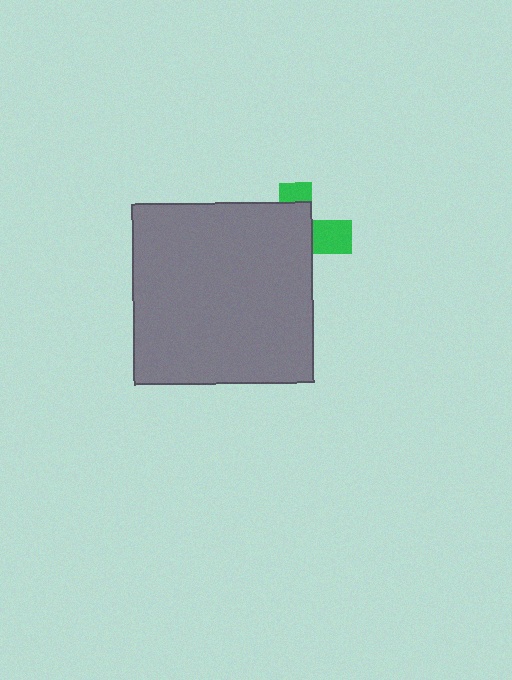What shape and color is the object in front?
The object in front is a gray square.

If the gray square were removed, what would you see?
You would see the complete green cross.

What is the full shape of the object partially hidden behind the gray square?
The partially hidden object is a green cross.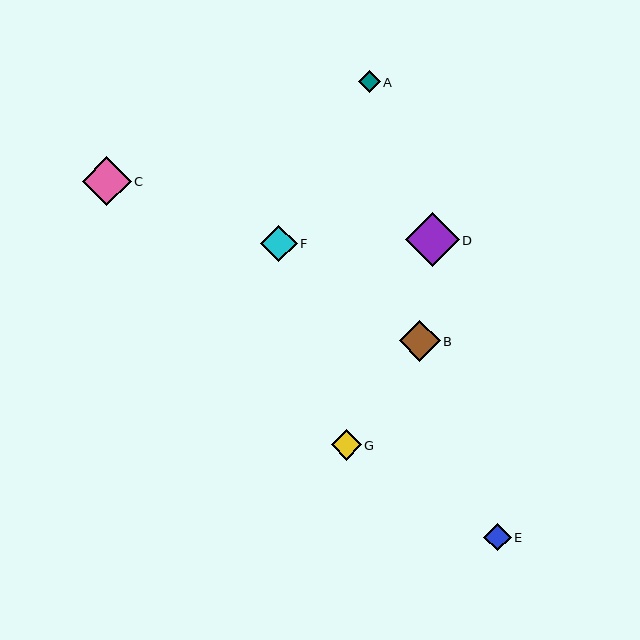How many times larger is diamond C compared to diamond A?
Diamond C is approximately 2.2 times the size of diamond A.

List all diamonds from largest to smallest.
From largest to smallest: D, C, B, F, G, E, A.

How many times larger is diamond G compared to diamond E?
Diamond G is approximately 1.1 times the size of diamond E.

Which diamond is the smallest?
Diamond A is the smallest with a size of approximately 22 pixels.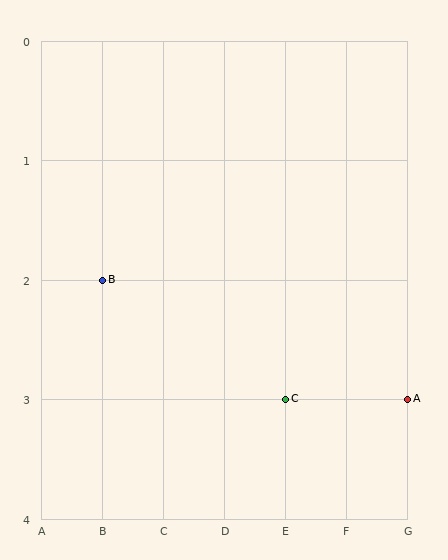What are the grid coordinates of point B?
Point B is at grid coordinates (B, 2).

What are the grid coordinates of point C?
Point C is at grid coordinates (E, 3).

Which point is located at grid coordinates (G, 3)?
Point A is at (G, 3).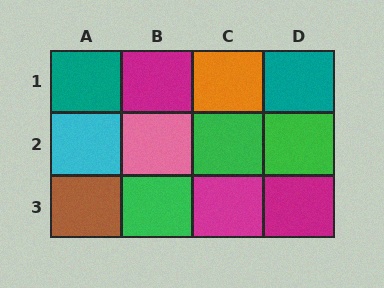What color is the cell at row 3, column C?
Magenta.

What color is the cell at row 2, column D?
Green.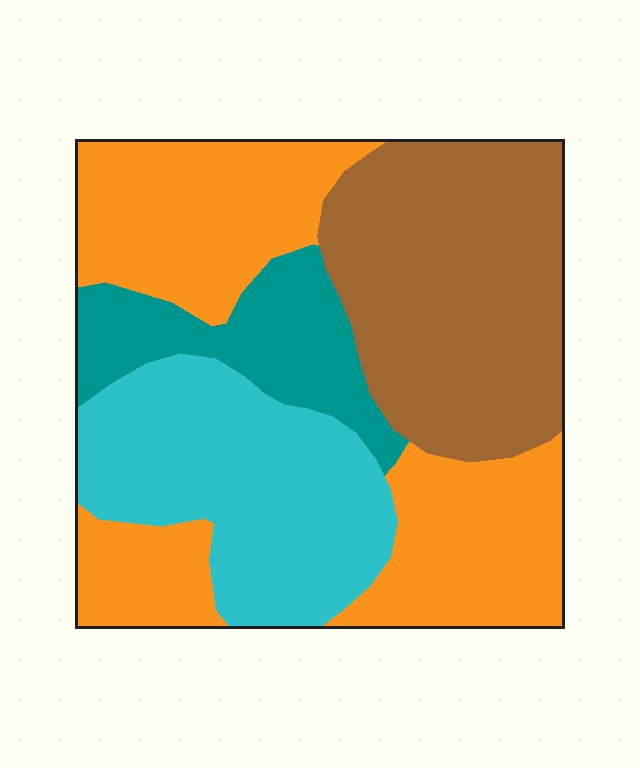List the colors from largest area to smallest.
From largest to smallest: orange, brown, cyan, teal.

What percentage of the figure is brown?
Brown covers about 30% of the figure.